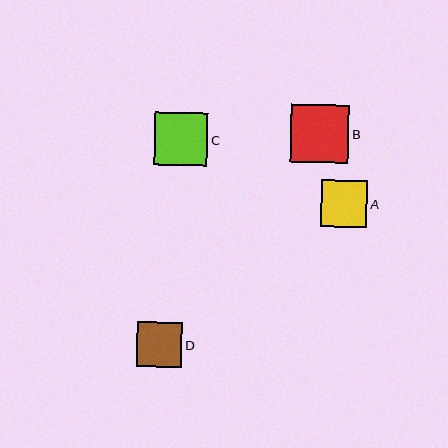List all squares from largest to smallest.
From largest to smallest: B, C, A, D.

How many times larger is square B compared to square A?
Square B is approximately 1.3 times the size of square A.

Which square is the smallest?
Square D is the smallest with a size of approximately 45 pixels.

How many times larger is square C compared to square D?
Square C is approximately 1.2 times the size of square D.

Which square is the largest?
Square B is the largest with a size of approximately 58 pixels.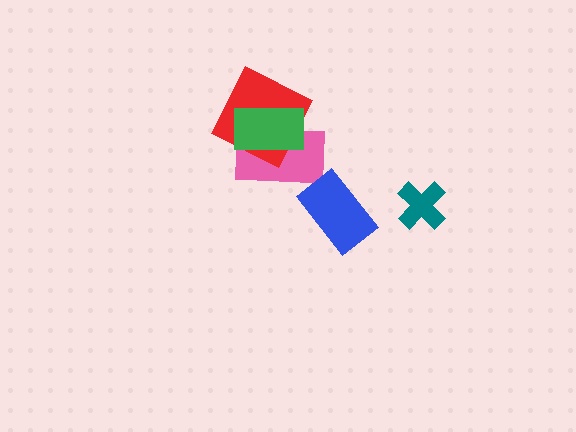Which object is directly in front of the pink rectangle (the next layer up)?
The red square is directly in front of the pink rectangle.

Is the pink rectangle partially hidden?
Yes, it is partially covered by another shape.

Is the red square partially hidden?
Yes, it is partially covered by another shape.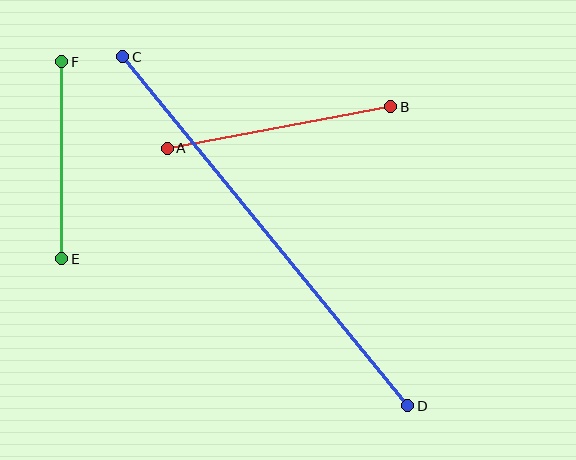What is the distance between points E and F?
The distance is approximately 197 pixels.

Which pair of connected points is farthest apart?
Points C and D are farthest apart.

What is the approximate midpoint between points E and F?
The midpoint is at approximately (62, 160) pixels.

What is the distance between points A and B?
The distance is approximately 227 pixels.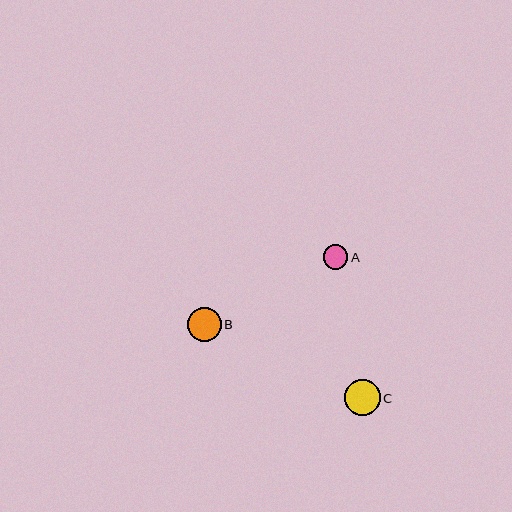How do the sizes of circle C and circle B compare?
Circle C and circle B are approximately the same size.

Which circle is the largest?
Circle C is the largest with a size of approximately 36 pixels.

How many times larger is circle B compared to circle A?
Circle B is approximately 1.4 times the size of circle A.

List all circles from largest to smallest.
From largest to smallest: C, B, A.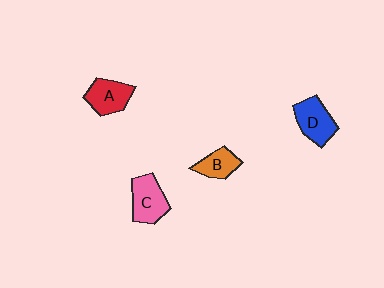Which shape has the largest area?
Shape C (pink).